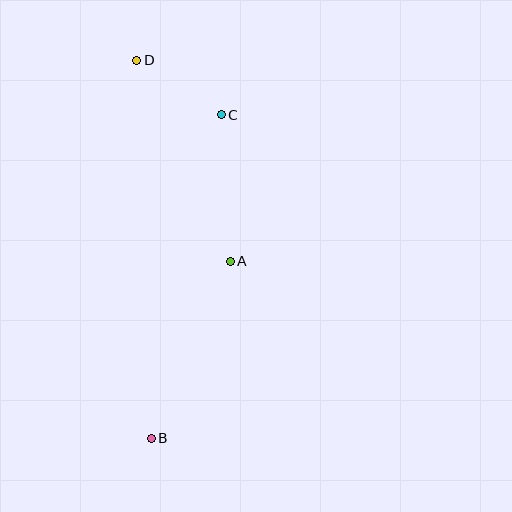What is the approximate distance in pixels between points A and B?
The distance between A and B is approximately 194 pixels.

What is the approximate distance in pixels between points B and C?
The distance between B and C is approximately 331 pixels.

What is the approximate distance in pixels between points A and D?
The distance between A and D is approximately 222 pixels.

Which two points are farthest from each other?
Points B and D are farthest from each other.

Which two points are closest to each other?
Points C and D are closest to each other.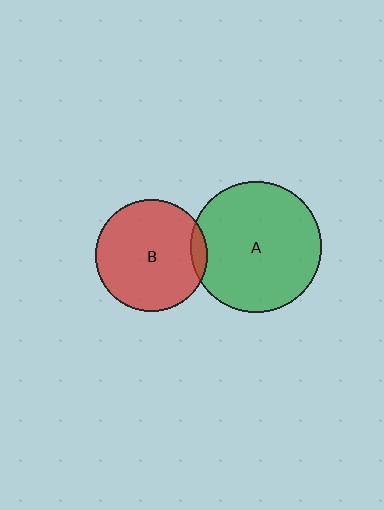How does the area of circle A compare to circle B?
Approximately 1.4 times.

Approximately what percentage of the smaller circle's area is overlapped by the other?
Approximately 5%.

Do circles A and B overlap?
Yes.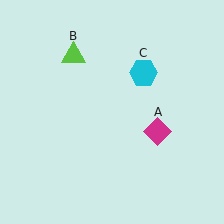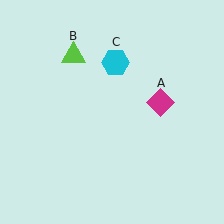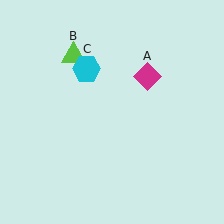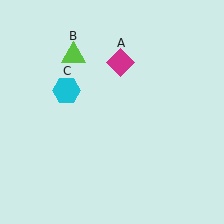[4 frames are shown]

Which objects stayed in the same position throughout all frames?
Lime triangle (object B) remained stationary.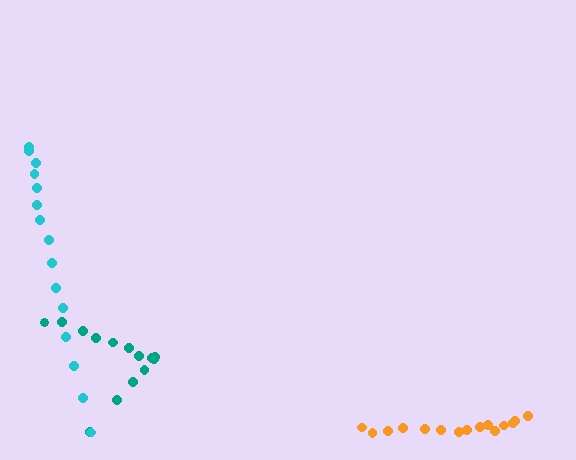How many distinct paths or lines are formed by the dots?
There are 3 distinct paths.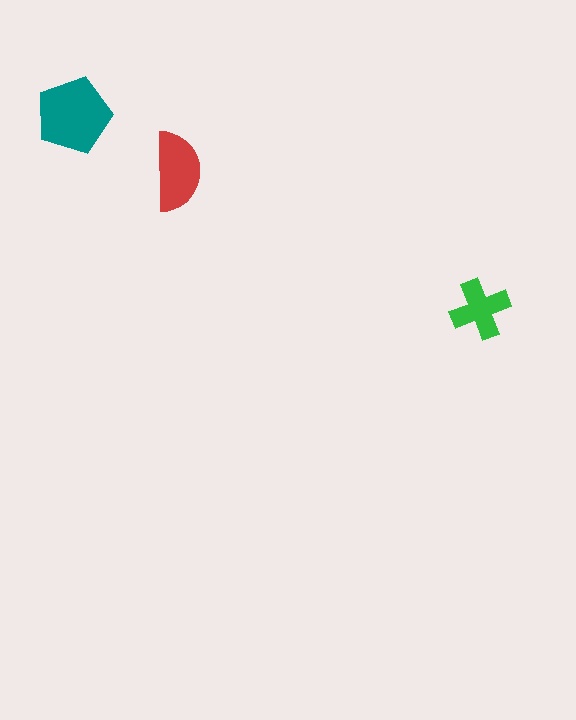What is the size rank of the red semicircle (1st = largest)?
2nd.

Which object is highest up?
The teal pentagon is topmost.